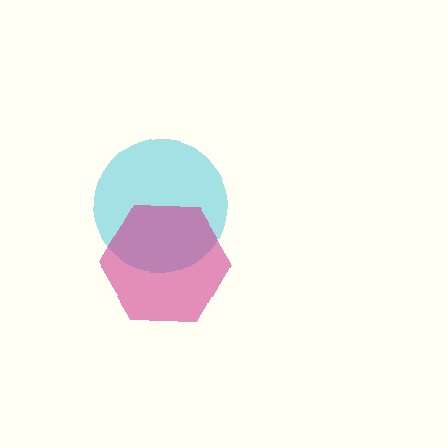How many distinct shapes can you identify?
There are 2 distinct shapes: a cyan circle, a magenta hexagon.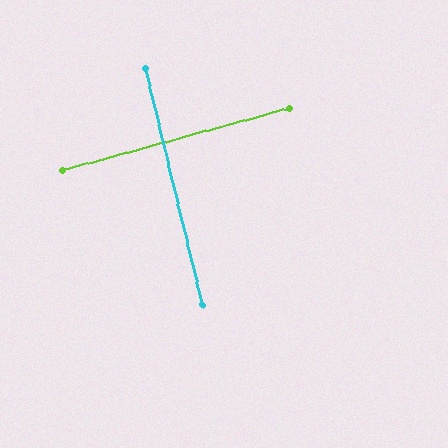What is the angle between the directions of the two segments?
Approximately 88 degrees.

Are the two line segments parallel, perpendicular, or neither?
Perpendicular — they meet at approximately 88°.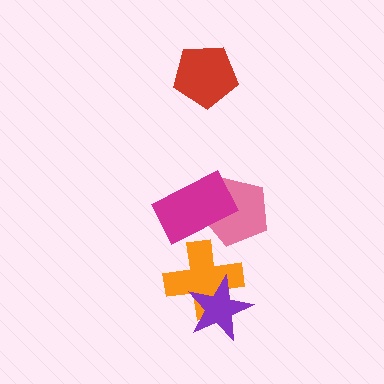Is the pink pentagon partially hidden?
Yes, it is partially covered by another shape.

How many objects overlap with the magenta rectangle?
1 object overlaps with the magenta rectangle.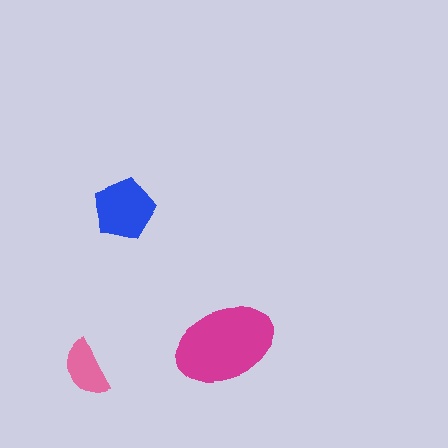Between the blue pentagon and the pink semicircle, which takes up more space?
The blue pentagon.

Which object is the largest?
The magenta ellipse.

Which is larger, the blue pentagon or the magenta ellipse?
The magenta ellipse.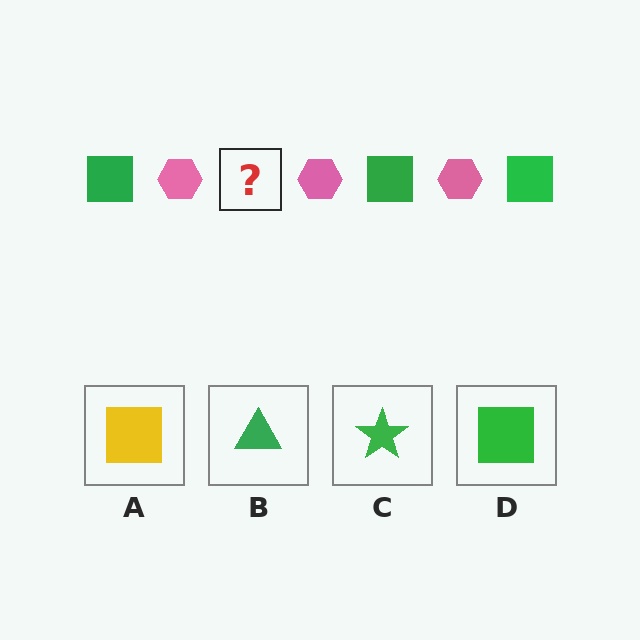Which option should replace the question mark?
Option D.